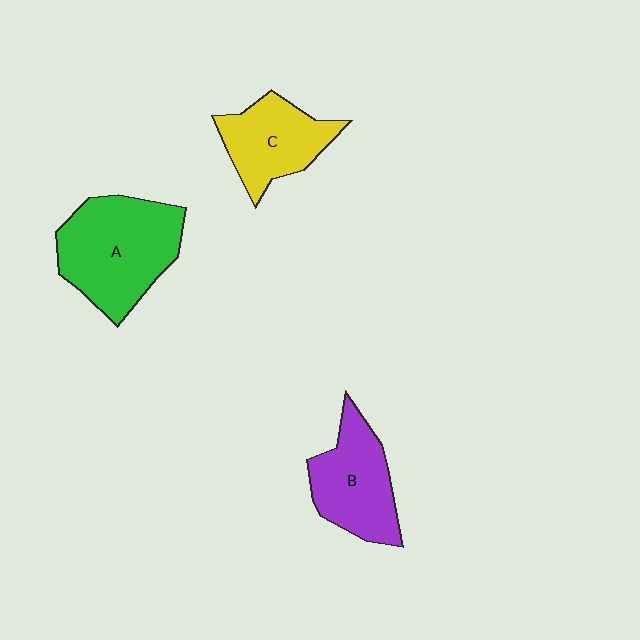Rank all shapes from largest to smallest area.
From largest to smallest: A (green), B (purple), C (yellow).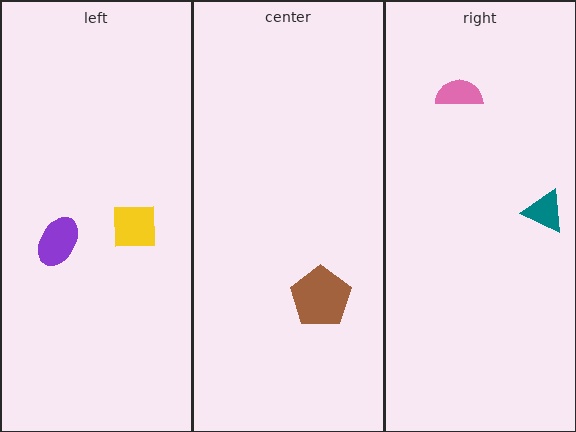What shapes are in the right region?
The pink semicircle, the teal triangle.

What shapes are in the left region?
The purple ellipse, the yellow square.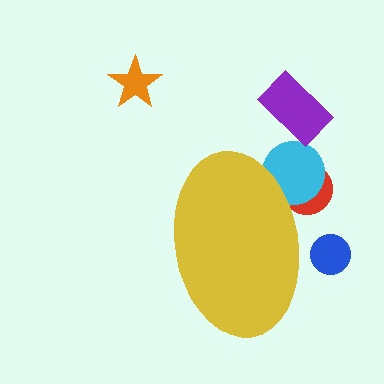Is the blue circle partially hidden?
Yes, the blue circle is partially hidden behind the yellow ellipse.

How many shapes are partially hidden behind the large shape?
3 shapes are partially hidden.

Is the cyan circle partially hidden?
Yes, the cyan circle is partially hidden behind the yellow ellipse.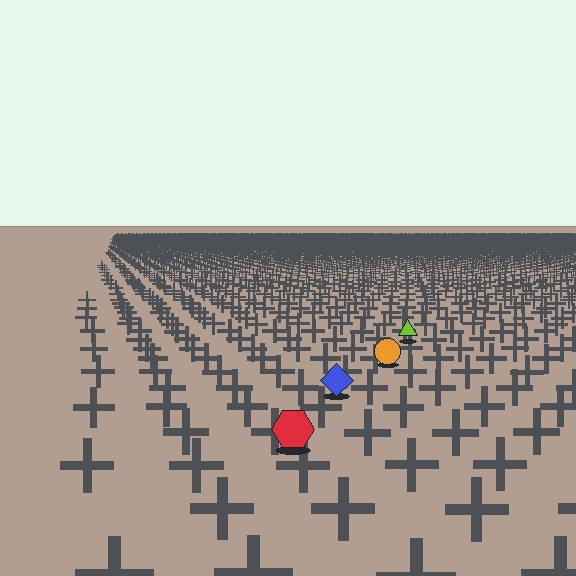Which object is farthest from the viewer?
The lime triangle is farthest from the viewer. It appears smaller and the ground texture around it is denser.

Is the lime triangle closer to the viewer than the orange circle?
No. The orange circle is closer — you can tell from the texture gradient: the ground texture is coarser near it.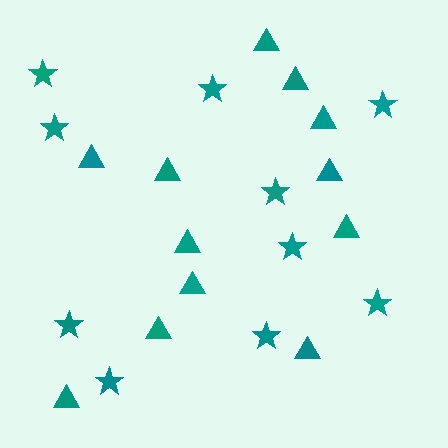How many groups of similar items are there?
There are 2 groups: one group of triangles (12) and one group of stars (10).